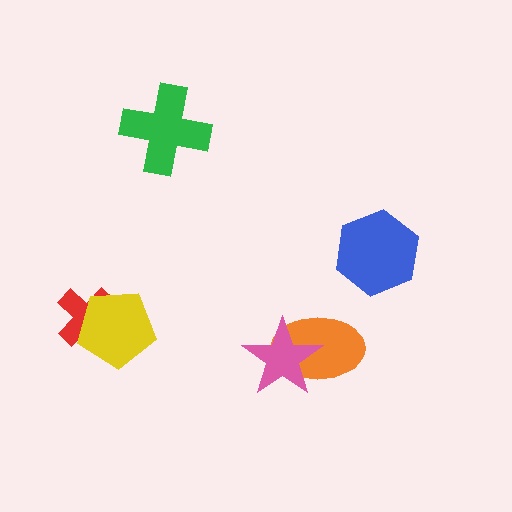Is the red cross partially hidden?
Yes, it is partially covered by another shape.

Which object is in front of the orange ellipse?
The pink star is in front of the orange ellipse.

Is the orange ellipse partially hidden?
Yes, it is partially covered by another shape.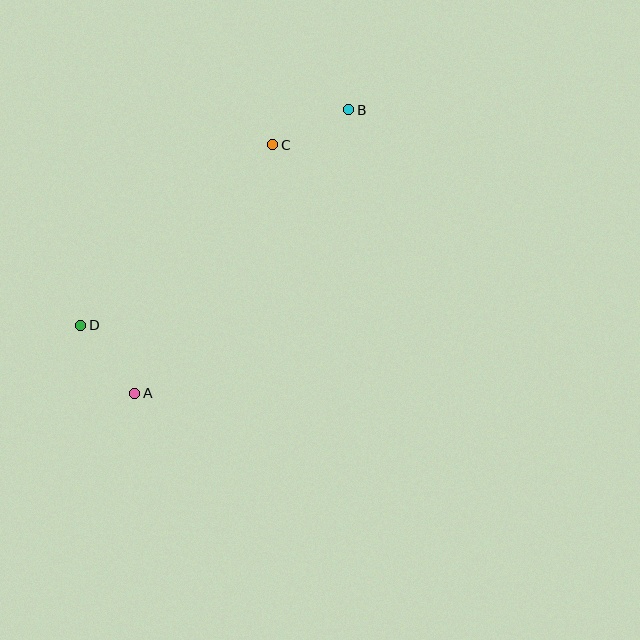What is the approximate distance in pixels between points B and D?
The distance between B and D is approximately 344 pixels.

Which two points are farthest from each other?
Points A and B are farthest from each other.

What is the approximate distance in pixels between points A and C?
The distance between A and C is approximately 284 pixels.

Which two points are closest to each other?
Points B and C are closest to each other.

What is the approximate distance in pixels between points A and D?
The distance between A and D is approximately 87 pixels.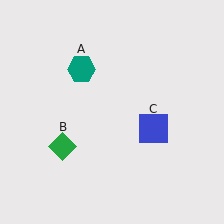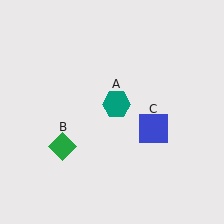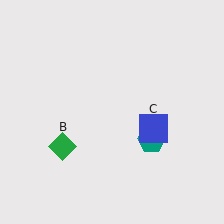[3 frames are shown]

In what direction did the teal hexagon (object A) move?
The teal hexagon (object A) moved down and to the right.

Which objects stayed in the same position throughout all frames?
Green diamond (object B) and blue square (object C) remained stationary.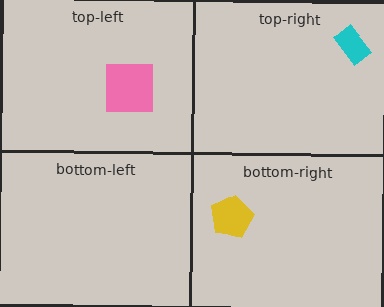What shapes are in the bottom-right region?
The yellow pentagon.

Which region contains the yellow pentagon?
The bottom-right region.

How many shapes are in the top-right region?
1.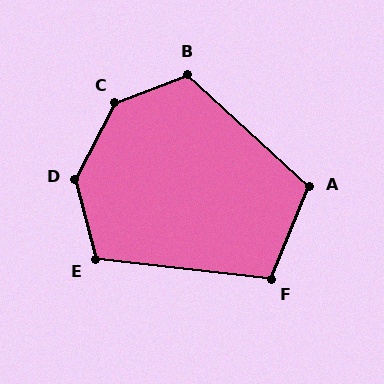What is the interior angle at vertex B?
Approximately 116 degrees (obtuse).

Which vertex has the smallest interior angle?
F, at approximately 106 degrees.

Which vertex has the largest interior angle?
C, at approximately 139 degrees.